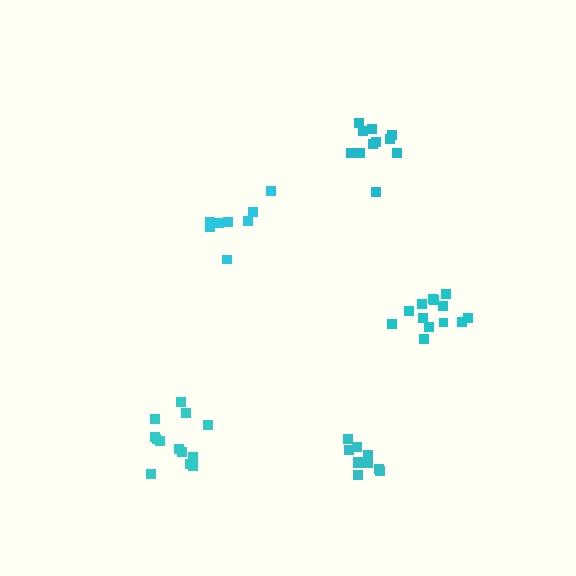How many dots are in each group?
Group 1: 13 dots, Group 2: 11 dots, Group 3: 13 dots, Group 4: 8 dots, Group 5: 10 dots (55 total).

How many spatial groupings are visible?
There are 5 spatial groupings.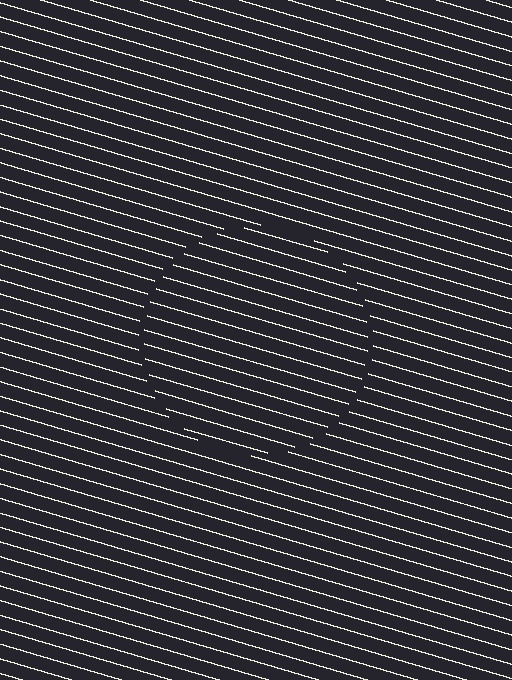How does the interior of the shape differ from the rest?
The interior of the shape contains the same grating, shifted by half a period — the contour is defined by the phase discontinuity where line-ends from the inner and outer gratings abut.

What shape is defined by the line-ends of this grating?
An illusory circle. The interior of the shape contains the same grating, shifted by half a period — the contour is defined by the phase discontinuity where line-ends from the inner and outer gratings abut.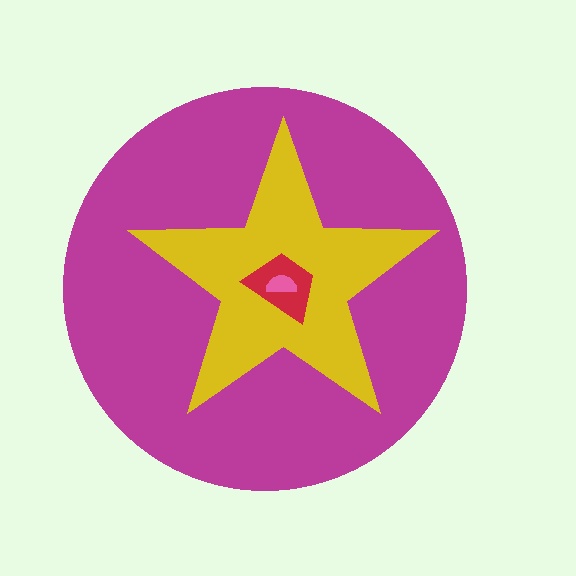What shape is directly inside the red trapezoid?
The pink semicircle.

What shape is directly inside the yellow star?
The red trapezoid.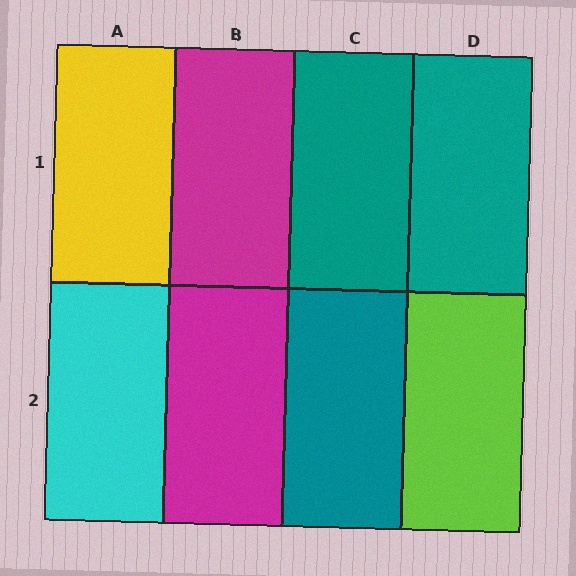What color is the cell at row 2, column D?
Lime.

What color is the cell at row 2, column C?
Teal.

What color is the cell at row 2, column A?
Cyan.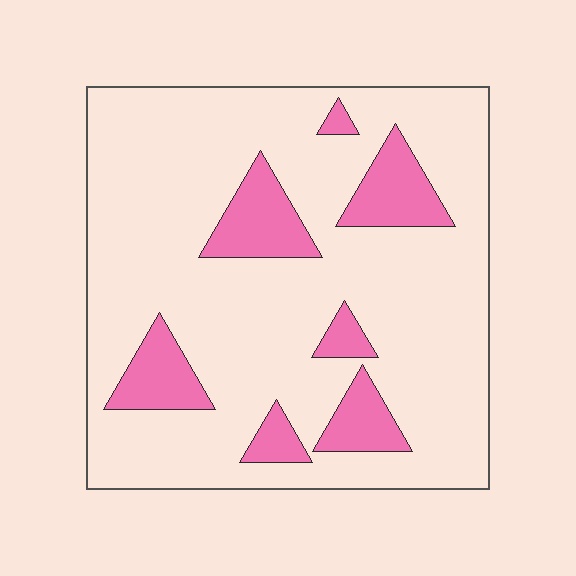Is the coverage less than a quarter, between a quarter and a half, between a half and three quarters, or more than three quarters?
Less than a quarter.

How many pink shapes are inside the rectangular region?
7.